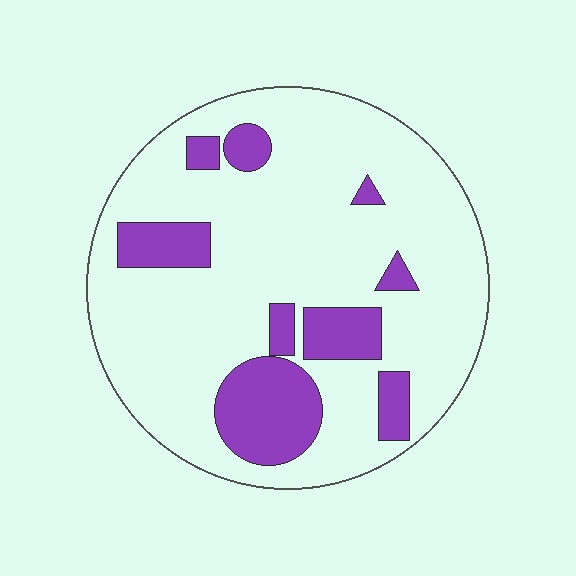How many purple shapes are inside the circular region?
9.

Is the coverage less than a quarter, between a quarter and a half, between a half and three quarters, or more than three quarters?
Less than a quarter.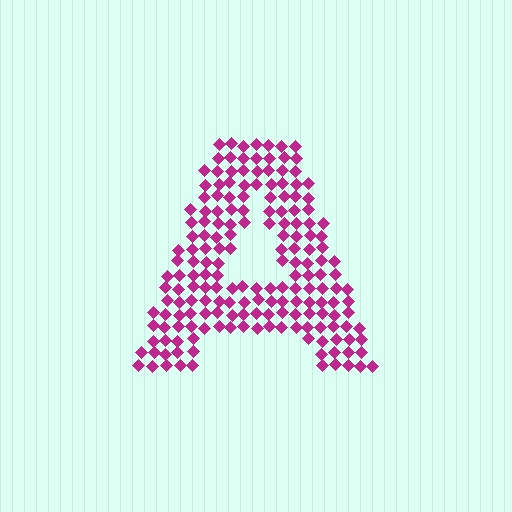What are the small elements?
The small elements are diamonds.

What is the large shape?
The large shape is the letter A.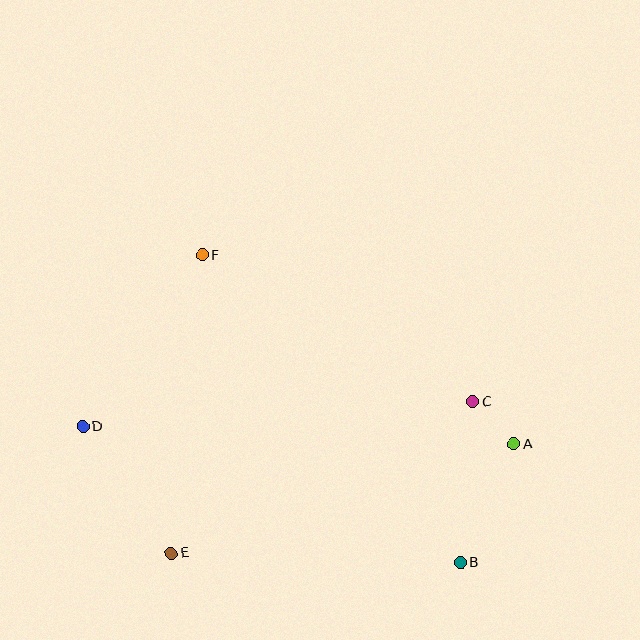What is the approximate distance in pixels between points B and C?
The distance between B and C is approximately 161 pixels.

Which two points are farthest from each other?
Points A and D are farthest from each other.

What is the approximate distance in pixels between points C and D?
The distance between C and D is approximately 391 pixels.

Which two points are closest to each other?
Points A and C are closest to each other.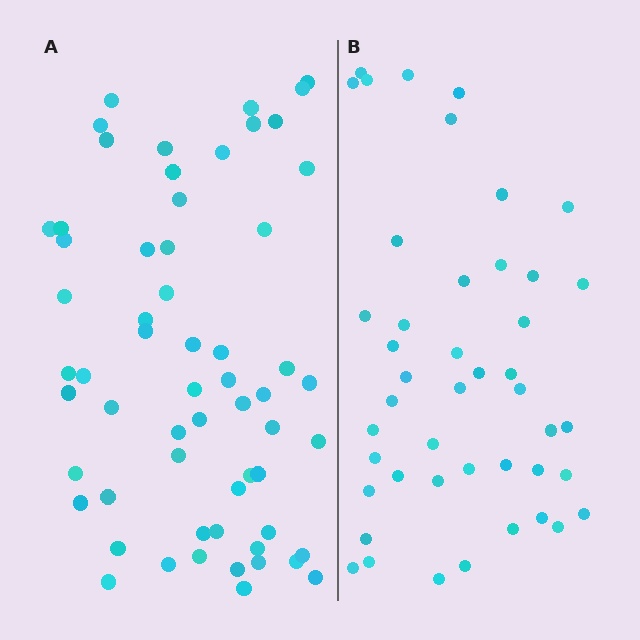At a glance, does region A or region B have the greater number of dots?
Region A (the left region) has more dots.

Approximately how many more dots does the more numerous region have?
Region A has approximately 15 more dots than region B.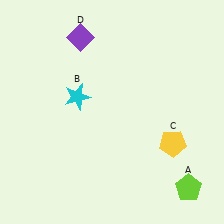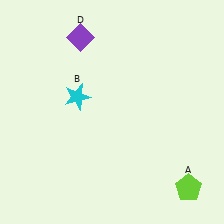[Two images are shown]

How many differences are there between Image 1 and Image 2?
There is 1 difference between the two images.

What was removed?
The yellow pentagon (C) was removed in Image 2.